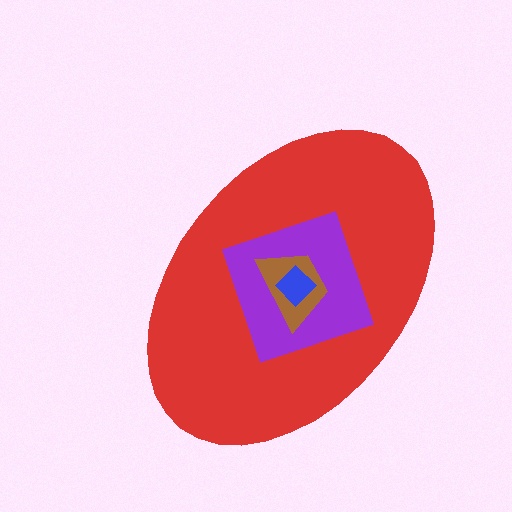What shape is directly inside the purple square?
The brown trapezoid.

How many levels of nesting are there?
4.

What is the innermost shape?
The blue diamond.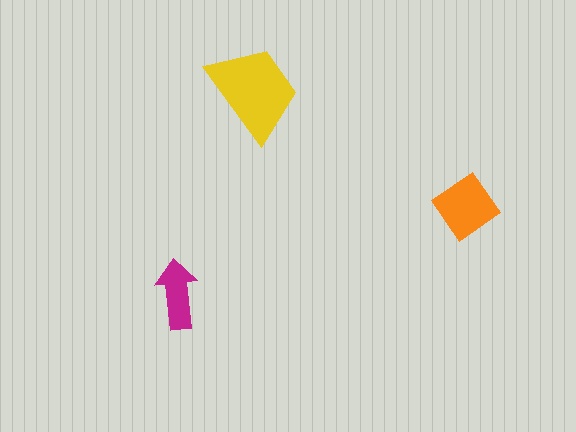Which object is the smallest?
The magenta arrow.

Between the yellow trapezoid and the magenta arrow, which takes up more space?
The yellow trapezoid.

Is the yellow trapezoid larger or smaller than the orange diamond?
Larger.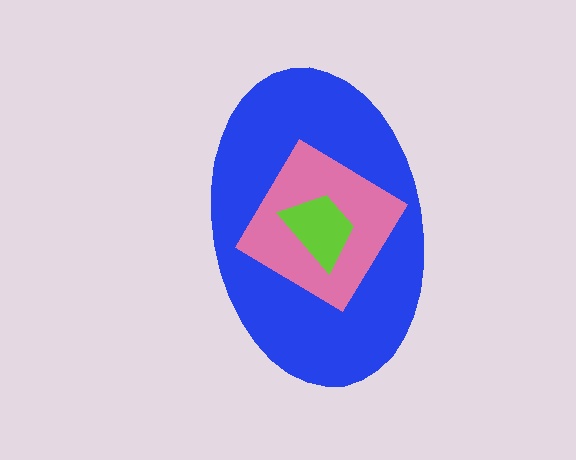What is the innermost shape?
The lime trapezoid.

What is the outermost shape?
The blue ellipse.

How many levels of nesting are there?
3.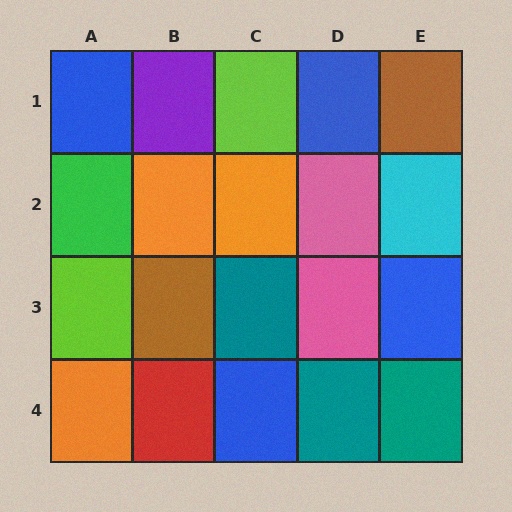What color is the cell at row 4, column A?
Orange.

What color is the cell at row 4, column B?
Red.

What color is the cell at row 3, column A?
Lime.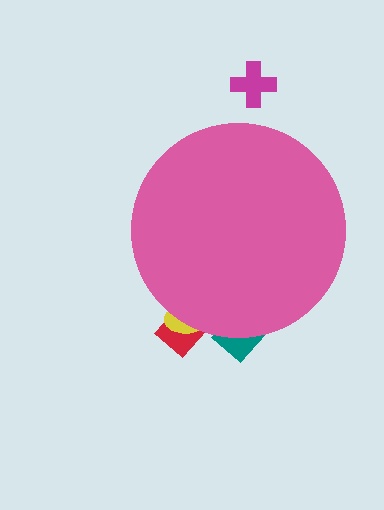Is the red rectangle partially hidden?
Yes, the red rectangle is partially hidden behind the pink circle.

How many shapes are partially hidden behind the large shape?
3 shapes are partially hidden.